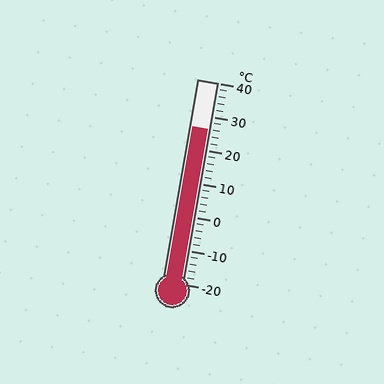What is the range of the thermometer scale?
The thermometer scale ranges from -20°C to 40°C.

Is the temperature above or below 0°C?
The temperature is above 0°C.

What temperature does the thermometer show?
The thermometer shows approximately 26°C.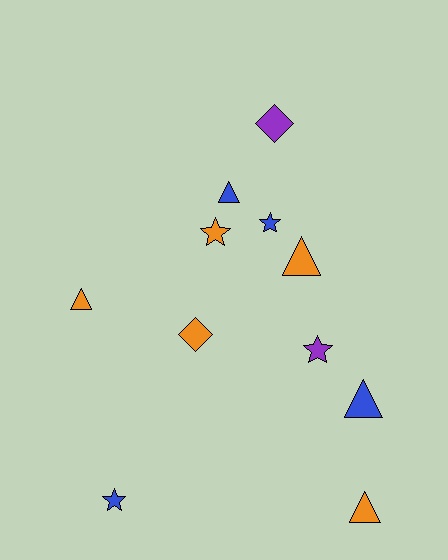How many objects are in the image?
There are 11 objects.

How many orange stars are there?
There is 1 orange star.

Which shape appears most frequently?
Triangle, with 5 objects.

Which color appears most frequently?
Orange, with 5 objects.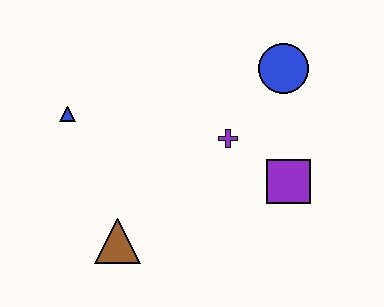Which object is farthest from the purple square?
The blue triangle is farthest from the purple square.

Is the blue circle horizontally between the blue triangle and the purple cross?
No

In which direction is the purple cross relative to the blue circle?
The purple cross is below the blue circle.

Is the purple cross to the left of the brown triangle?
No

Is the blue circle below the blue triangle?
No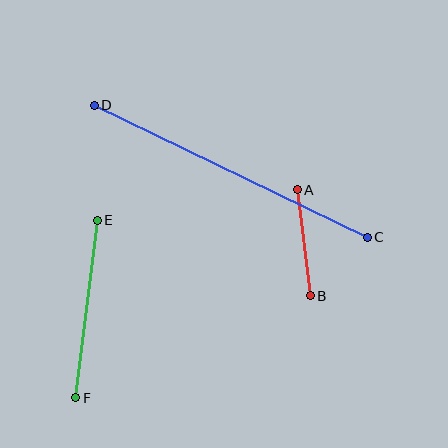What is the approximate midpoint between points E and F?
The midpoint is at approximately (86, 309) pixels.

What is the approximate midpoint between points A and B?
The midpoint is at approximately (304, 243) pixels.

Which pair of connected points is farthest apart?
Points C and D are farthest apart.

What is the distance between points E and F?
The distance is approximately 178 pixels.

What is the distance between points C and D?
The distance is approximately 303 pixels.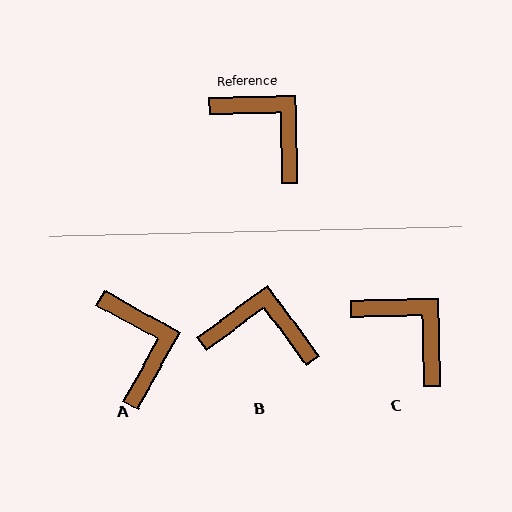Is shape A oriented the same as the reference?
No, it is off by about 30 degrees.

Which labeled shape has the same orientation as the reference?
C.